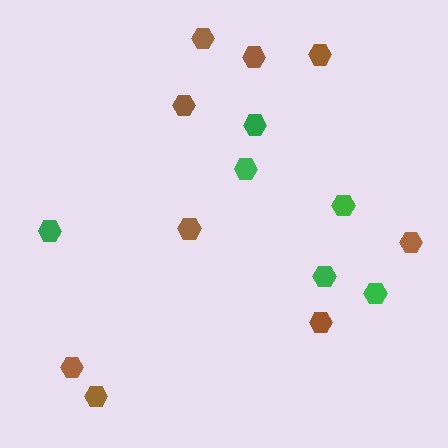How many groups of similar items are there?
There are 2 groups: one group of brown hexagons (9) and one group of green hexagons (6).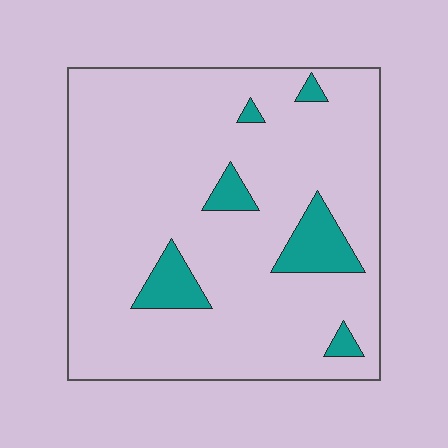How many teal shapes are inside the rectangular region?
6.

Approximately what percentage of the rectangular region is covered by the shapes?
Approximately 10%.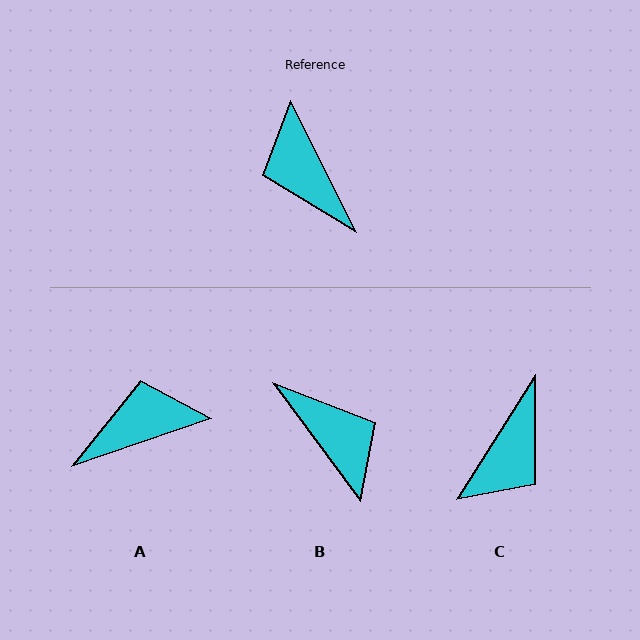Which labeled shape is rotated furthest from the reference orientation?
B, about 170 degrees away.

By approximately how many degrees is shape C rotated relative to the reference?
Approximately 121 degrees counter-clockwise.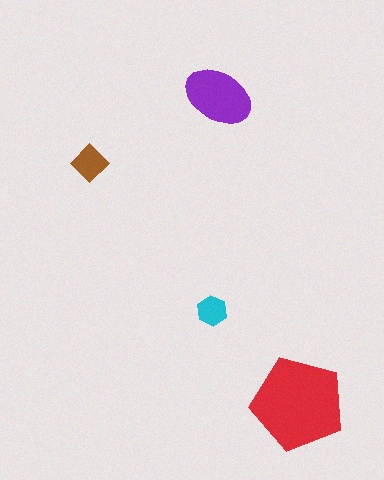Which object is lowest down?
The red pentagon is bottommost.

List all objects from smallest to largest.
The cyan hexagon, the brown diamond, the purple ellipse, the red pentagon.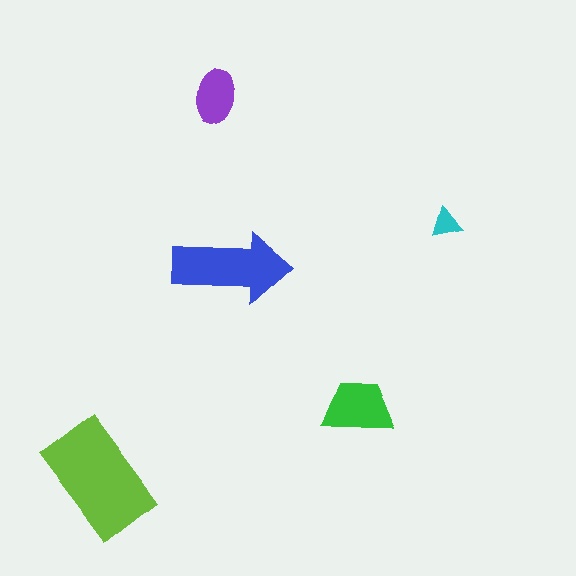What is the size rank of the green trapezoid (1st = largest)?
3rd.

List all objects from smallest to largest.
The cyan triangle, the purple ellipse, the green trapezoid, the blue arrow, the lime rectangle.